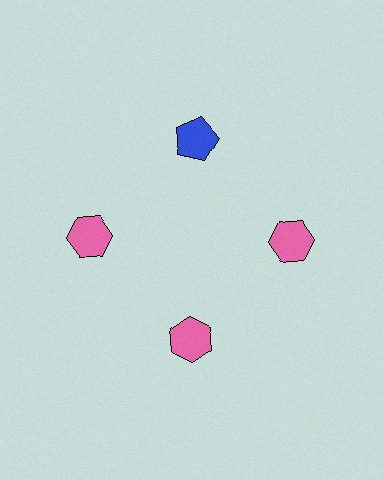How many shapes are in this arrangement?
There are 4 shapes arranged in a ring pattern.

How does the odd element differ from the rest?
It differs in both color (blue instead of pink) and shape (pentagon instead of hexagon).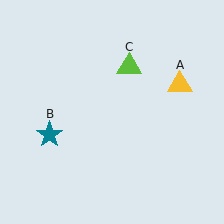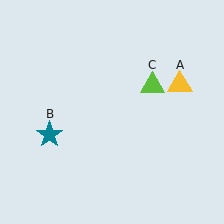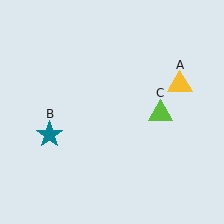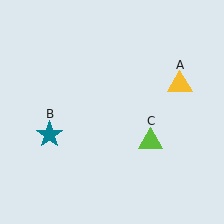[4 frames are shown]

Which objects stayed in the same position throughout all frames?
Yellow triangle (object A) and teal star (object B) remained stationary.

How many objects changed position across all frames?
1 object changed position: lime triangle (object C).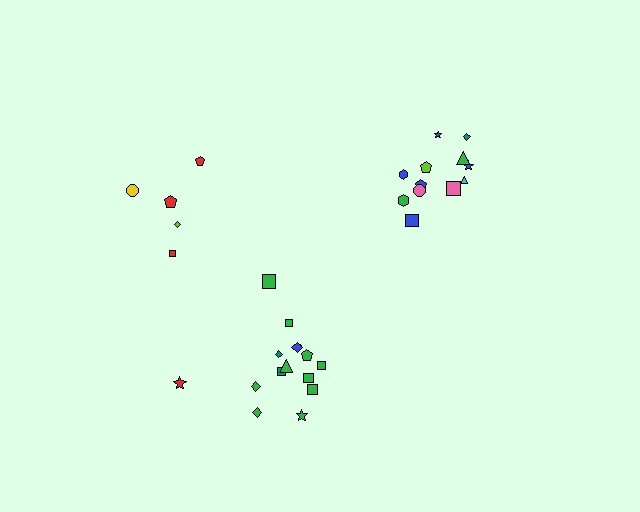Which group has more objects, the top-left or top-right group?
The top-right group.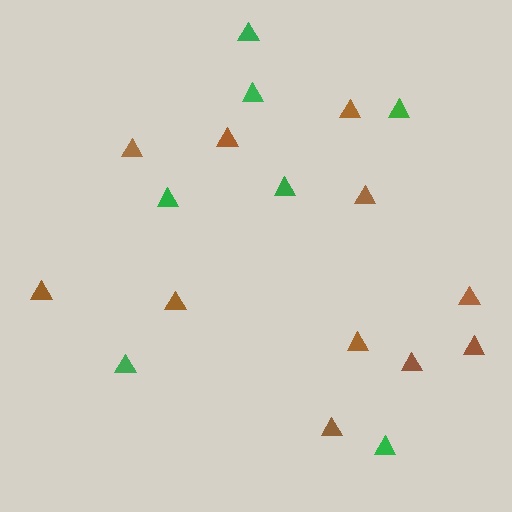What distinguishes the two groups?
There are 2 groups: one group of brown triangles (11) and one group of green triangles (7).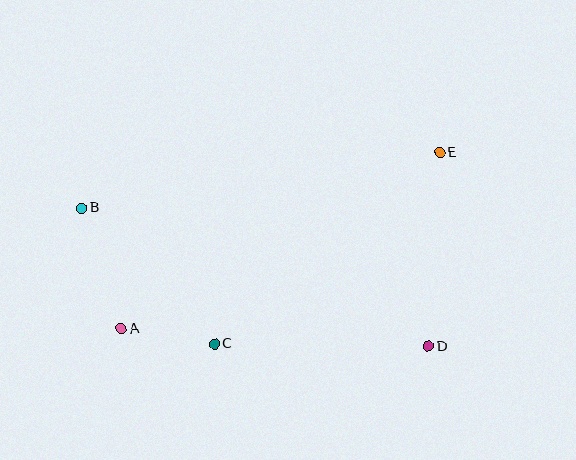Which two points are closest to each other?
Points A and C are closest to each other.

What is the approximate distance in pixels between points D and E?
The distance between D and E is approximately 194 pixels.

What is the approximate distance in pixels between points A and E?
The distance between A and E is approximately 364 pixels.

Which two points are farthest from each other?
Points B and D are farthest from each other.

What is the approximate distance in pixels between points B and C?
The distance between B and C is approximately 190 pixels.